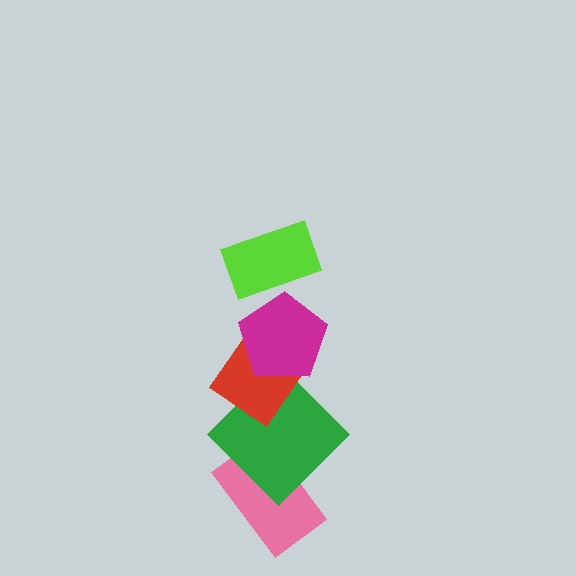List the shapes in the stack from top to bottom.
From top to bottom: the lime rectangle, the magenta pentagon, the red diamond, the green diamond, the pink rectangle.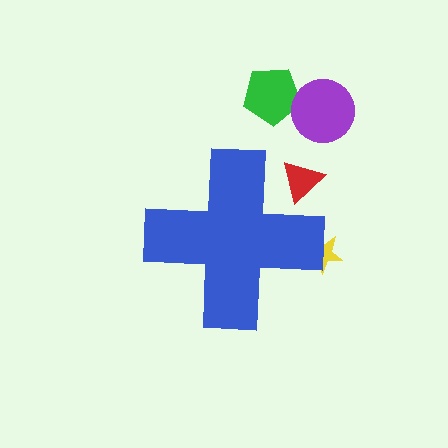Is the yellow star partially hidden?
Yes, the yellow star is partially hidden behind the blue cross.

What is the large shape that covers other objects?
A blue cross.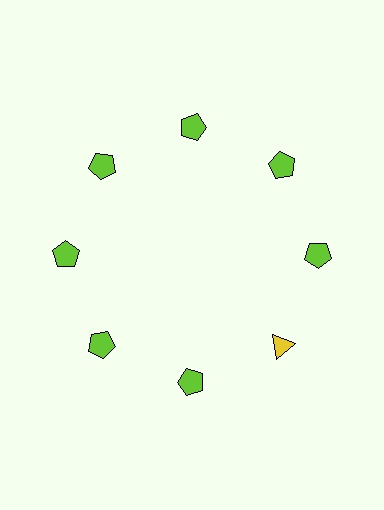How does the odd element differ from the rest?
It differs in both color (yellow instead of lime) and shape (triangle instead of pentagon).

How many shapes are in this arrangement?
There are 8 shapes arranged in a ring pattern.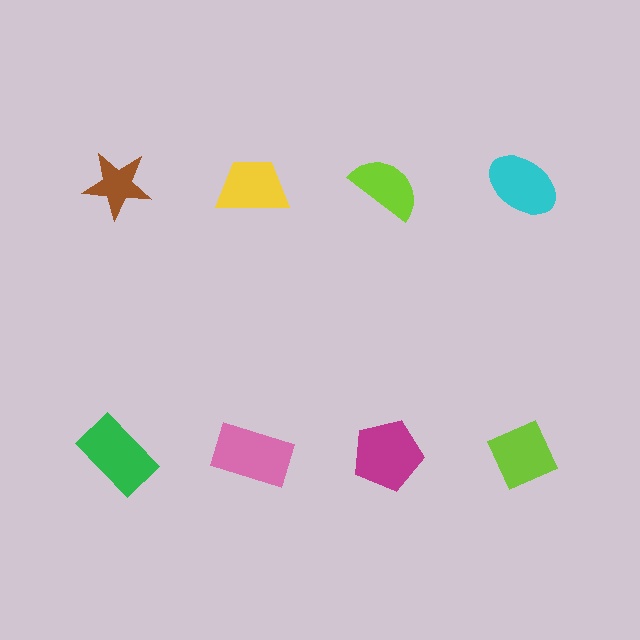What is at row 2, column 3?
A magenta pentagon.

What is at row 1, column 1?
A brown star.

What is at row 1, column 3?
A lime semicircle.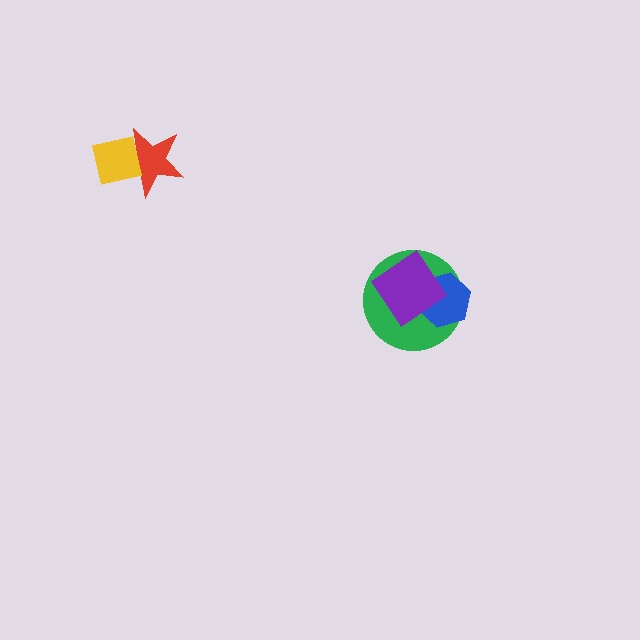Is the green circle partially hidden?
Yes, it is partially covered by another shape.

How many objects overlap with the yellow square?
1 object overlaps with the yellow square.